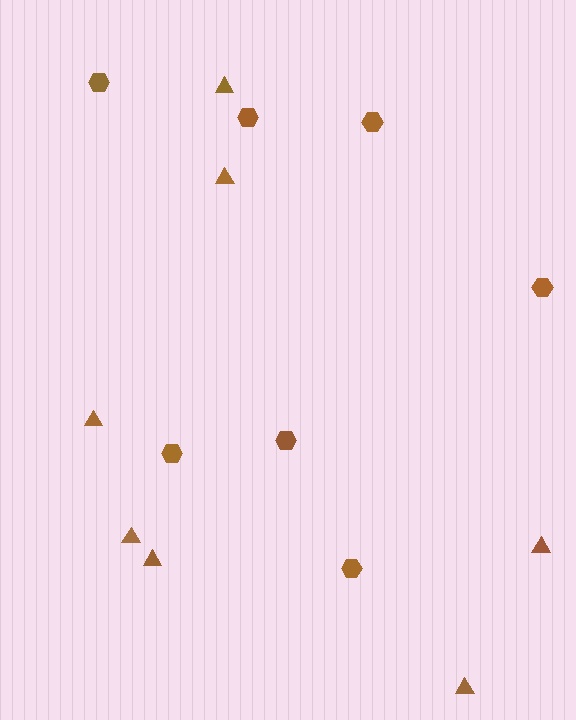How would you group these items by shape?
There are 2 groups: one group of hexagons (7) and one group of triangles (7).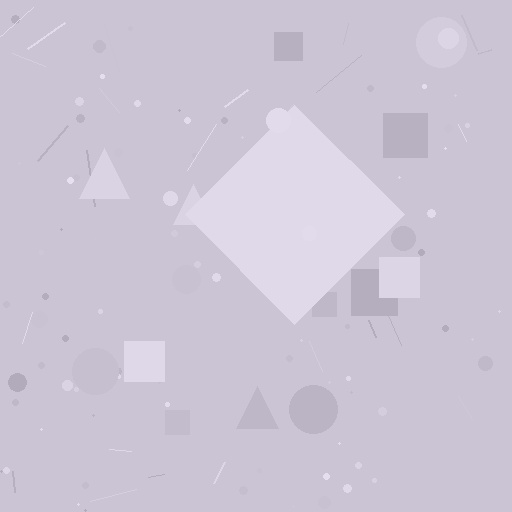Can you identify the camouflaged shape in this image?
The camouflaged shape is a diamond.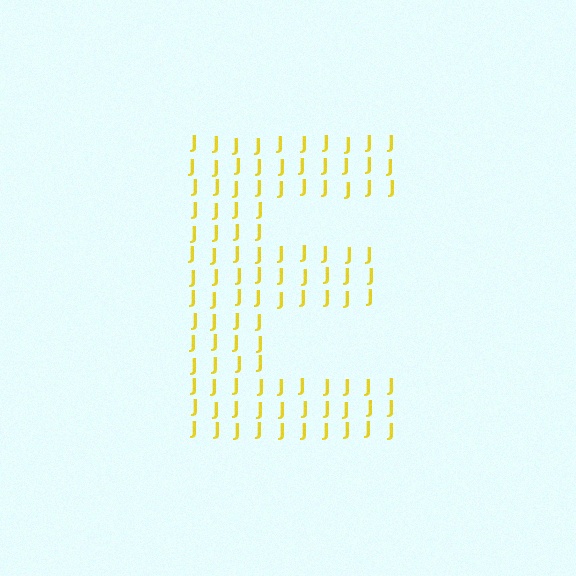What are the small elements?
The small elements are letter J's.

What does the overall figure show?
The overall figure shows the letter E.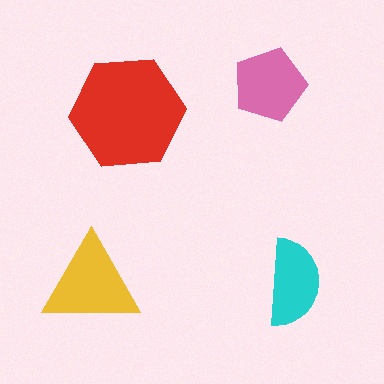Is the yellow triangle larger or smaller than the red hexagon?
Smaller.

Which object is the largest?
The red hexagon.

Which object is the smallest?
The cyan semicircle.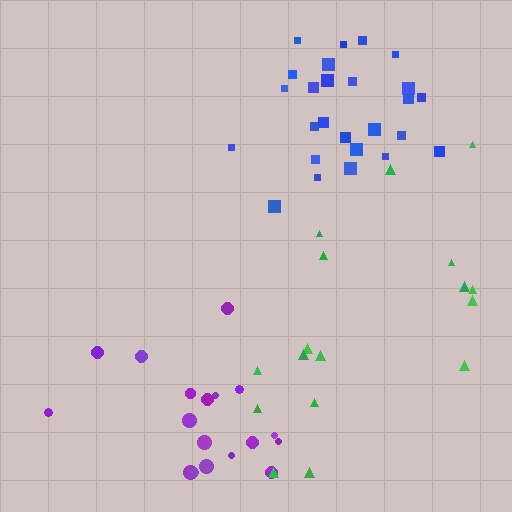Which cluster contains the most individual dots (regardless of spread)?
Blue (26).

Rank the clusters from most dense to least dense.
blue, purple, green.